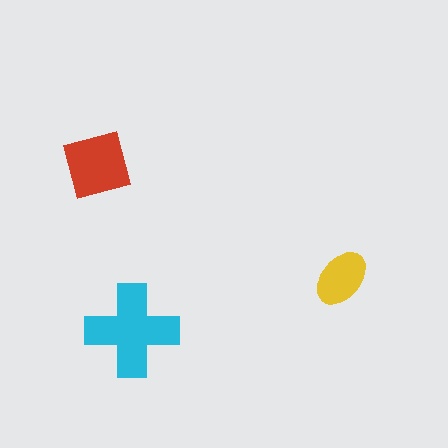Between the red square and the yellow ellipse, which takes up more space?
The red square.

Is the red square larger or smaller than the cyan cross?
Smaller.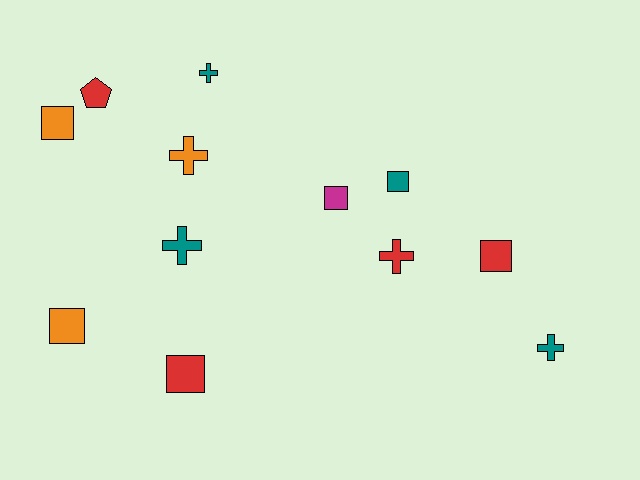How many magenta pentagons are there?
There are no magenta pentagons.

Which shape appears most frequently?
Square, with 6 objects.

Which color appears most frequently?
Teal, with 4 objects.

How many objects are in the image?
There are 12 objects.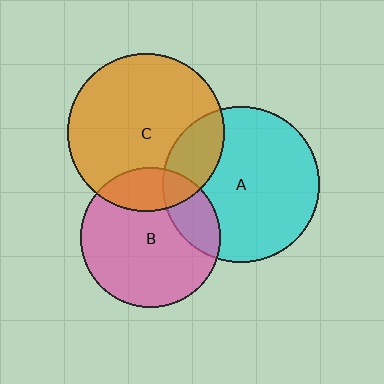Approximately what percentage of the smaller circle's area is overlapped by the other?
Approximately 20%.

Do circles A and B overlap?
Yes.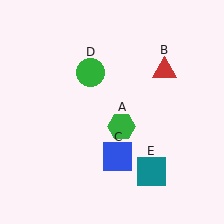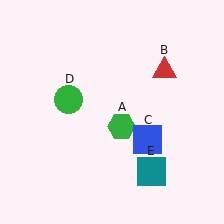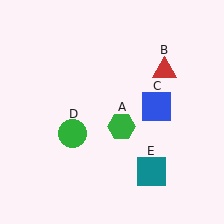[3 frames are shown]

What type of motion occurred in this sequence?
The blue square (object C), green circle (object D) rotated counterclockwise around the center of the scene.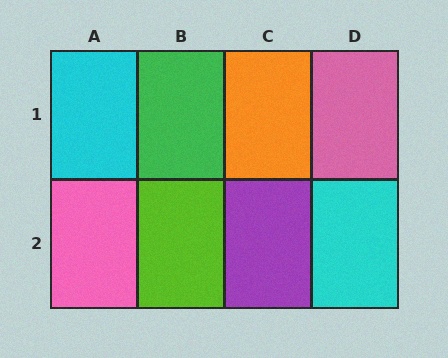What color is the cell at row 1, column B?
Green.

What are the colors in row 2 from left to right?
Pink, lime, purple, cyan.